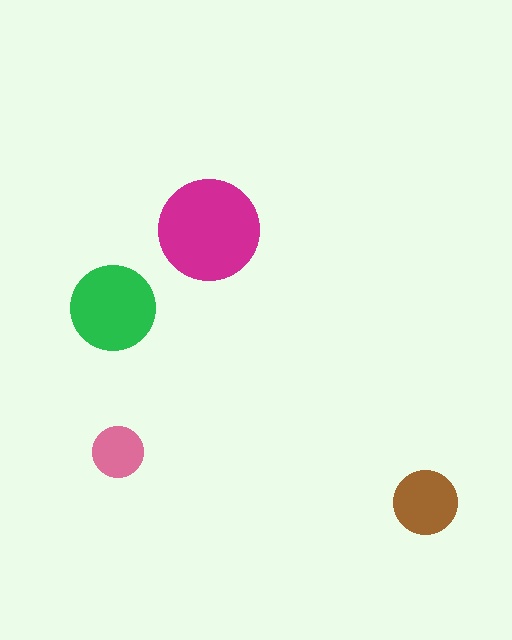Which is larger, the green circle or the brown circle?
The green one.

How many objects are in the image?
There are 4 objects in the image.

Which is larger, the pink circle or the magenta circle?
The magenta one.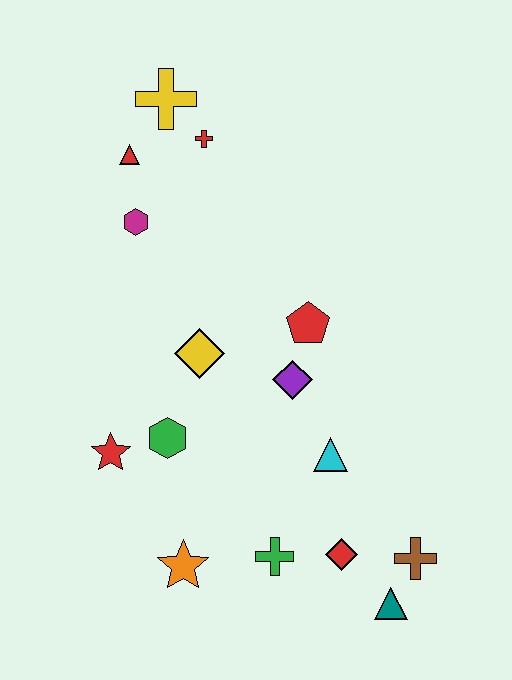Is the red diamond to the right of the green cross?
Yes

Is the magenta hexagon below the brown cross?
No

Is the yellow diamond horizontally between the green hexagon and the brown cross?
Yes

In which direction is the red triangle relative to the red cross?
The red triangle is to the left of the red cross.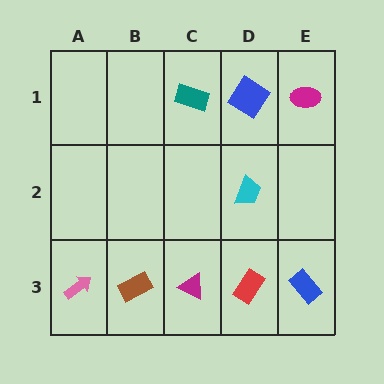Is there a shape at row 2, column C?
No, that cell is empty.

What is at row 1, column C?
A teal rectangle.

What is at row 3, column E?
A blue rectangle.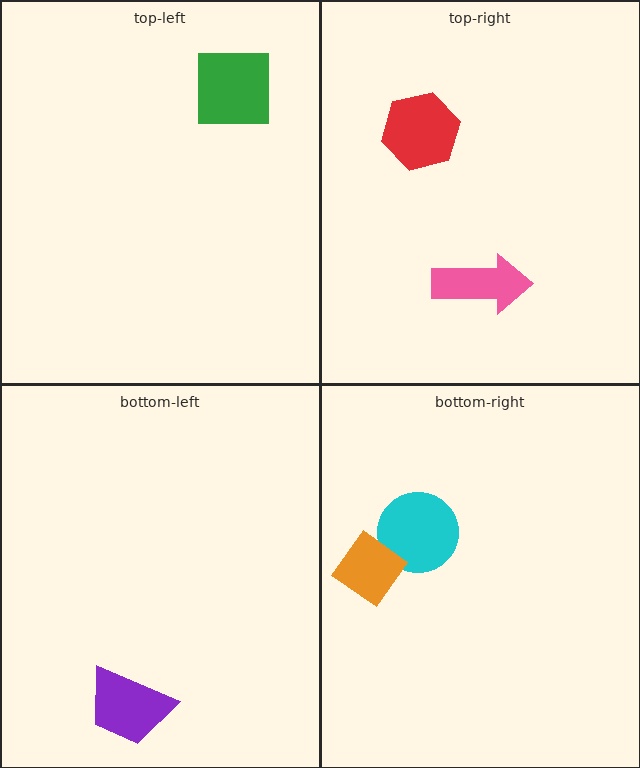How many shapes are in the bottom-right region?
2.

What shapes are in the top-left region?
The green square.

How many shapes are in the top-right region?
2.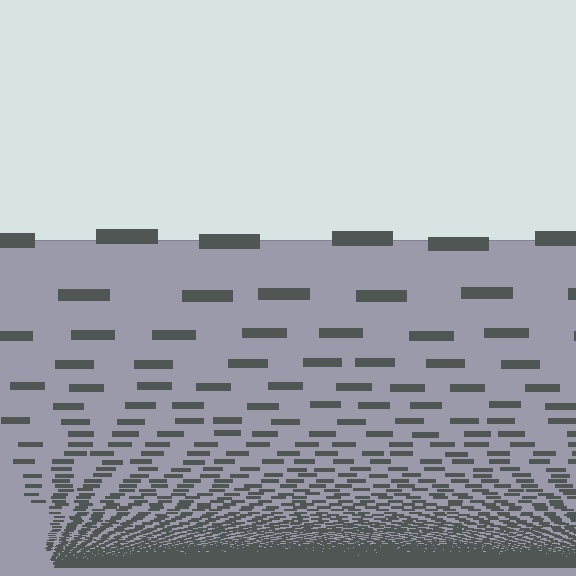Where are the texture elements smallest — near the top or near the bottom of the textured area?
Near the bottom.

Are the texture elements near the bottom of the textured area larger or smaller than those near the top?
Smaller. The gradient is inverted — elements near the bottom are smaller and denser.